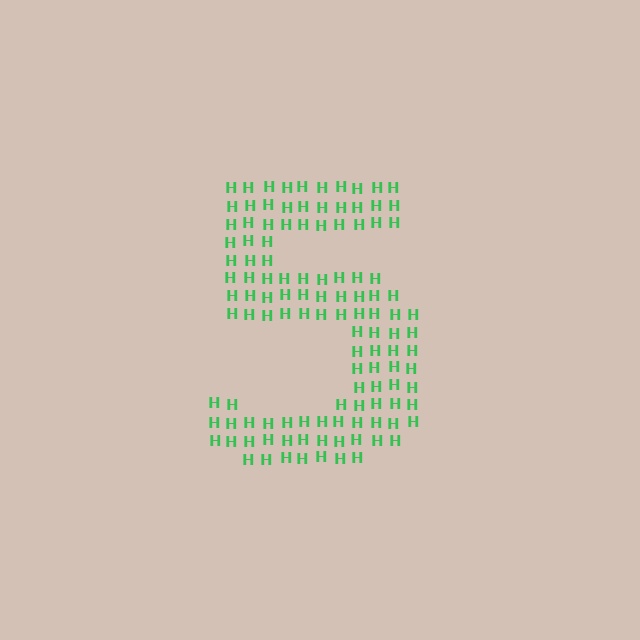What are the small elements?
The small elements are letter H's.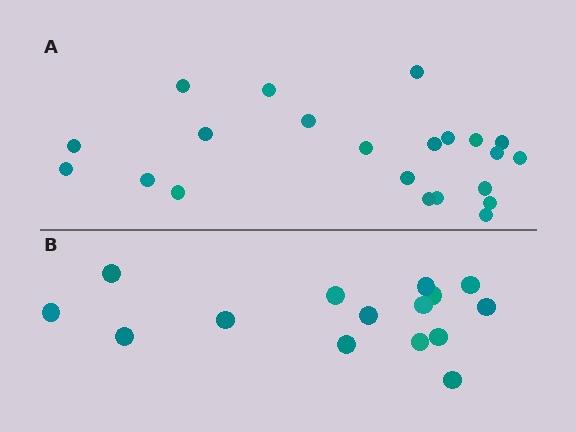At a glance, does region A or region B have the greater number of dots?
Region A (the top region) has more dots.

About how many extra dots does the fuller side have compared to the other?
Region A has roughly 8 or so more dots than region B.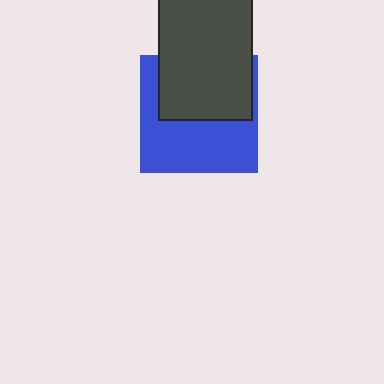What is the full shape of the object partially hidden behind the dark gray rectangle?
The partially hidden object is a blue square.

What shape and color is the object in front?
The object in front is a dark gray rectangle.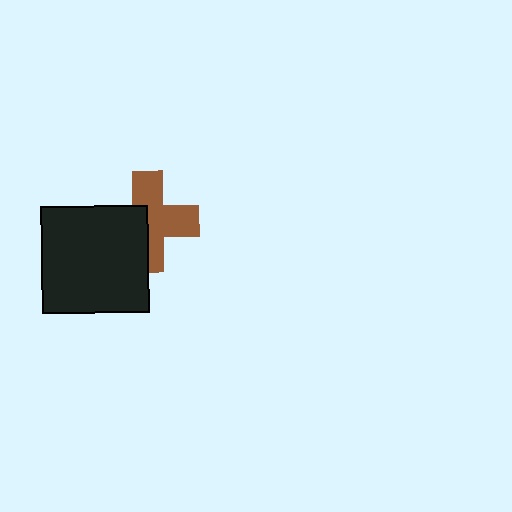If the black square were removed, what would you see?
You would see the complete brown cross.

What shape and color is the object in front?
The object in front is a black square.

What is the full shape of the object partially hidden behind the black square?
The partially hidden object is a brown cross.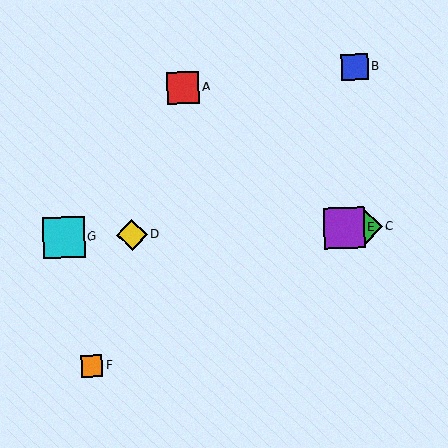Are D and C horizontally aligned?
Yes, both are at y≈235.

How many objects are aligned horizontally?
4 objects (C, D, E, G) are aligned horizontally.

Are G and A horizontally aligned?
No, G is at y≈237 and A is at y≈88.